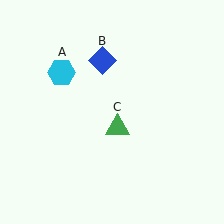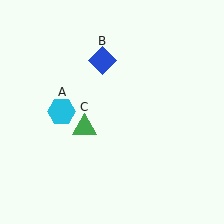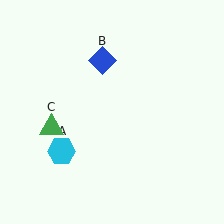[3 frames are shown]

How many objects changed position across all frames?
2 objects changed position: cyan hexagon (object A), green triangle (object C).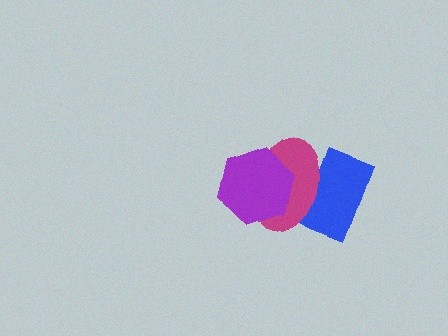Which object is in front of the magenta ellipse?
The purple hexagon is in front of the magenta ellipse.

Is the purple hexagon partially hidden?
No, no other shape covers it.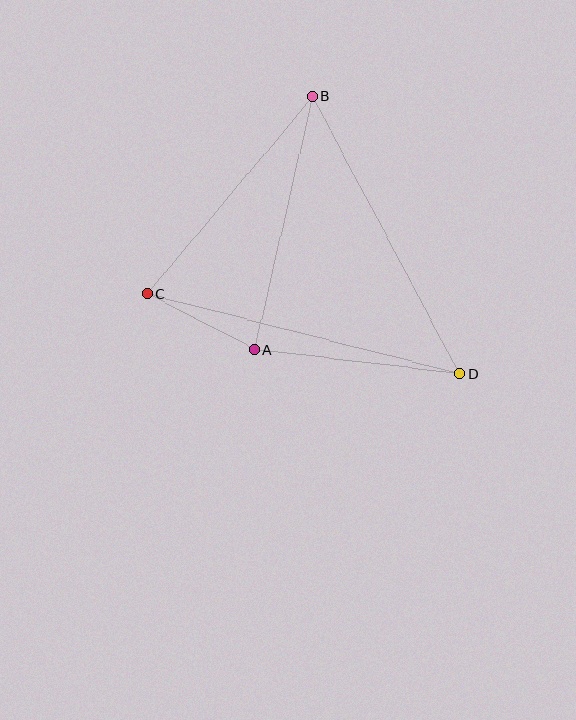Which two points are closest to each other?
Points A and C are closest to each other.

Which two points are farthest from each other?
Points C and D are farthest from each other.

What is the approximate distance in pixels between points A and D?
The distance between A and D is approximately 206 pixels.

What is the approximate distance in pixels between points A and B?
The distance between A and B is approximately 259 pixels.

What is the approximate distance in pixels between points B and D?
The distance between B and D is approximately 314 pixels.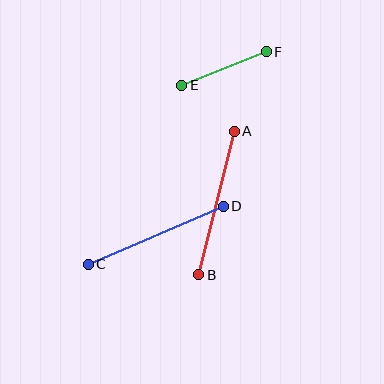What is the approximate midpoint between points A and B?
The midpoint is at approximately (216, 203) pixels.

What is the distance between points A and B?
The distance is approximately 148 pixels.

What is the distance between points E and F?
The distance is approximately 91 pixels.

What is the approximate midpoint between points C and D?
The midpoint is at approximately (156, 235) pixels.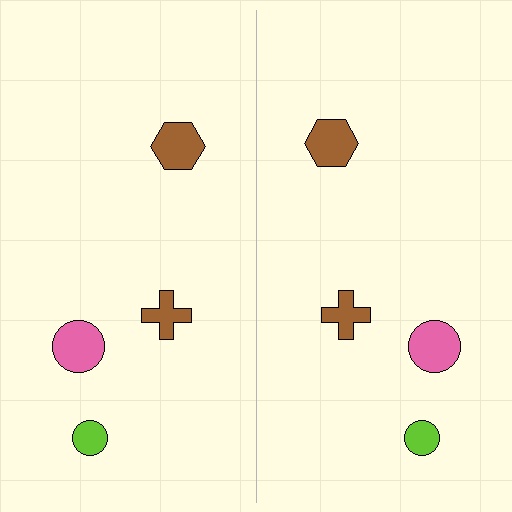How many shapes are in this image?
There are 8 shapes in this image.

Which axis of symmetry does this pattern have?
The pattern has a vertical axis of symmetry running through the center of the image.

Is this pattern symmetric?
Yes, this pattern has bilateral (reflection) symmetry.